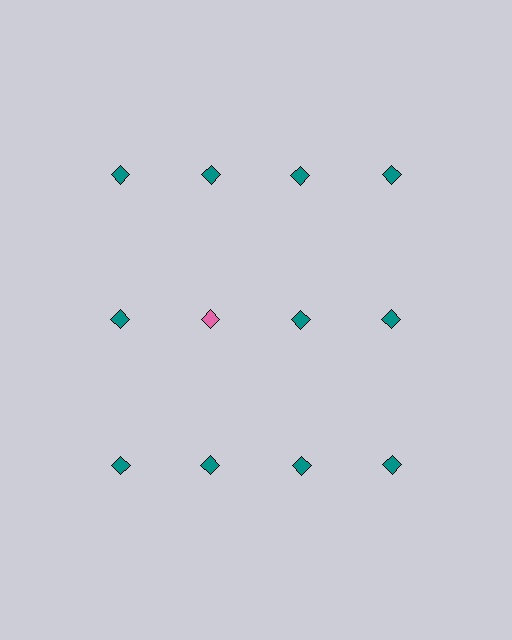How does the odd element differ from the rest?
It has a different color: pink instead of teal.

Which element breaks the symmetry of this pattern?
The pink diamond in the second row, second from left column breaks the symmetry. All other shapes are teal diamonds.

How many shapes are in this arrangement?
There are 12 shapes arranged in a grid pattern.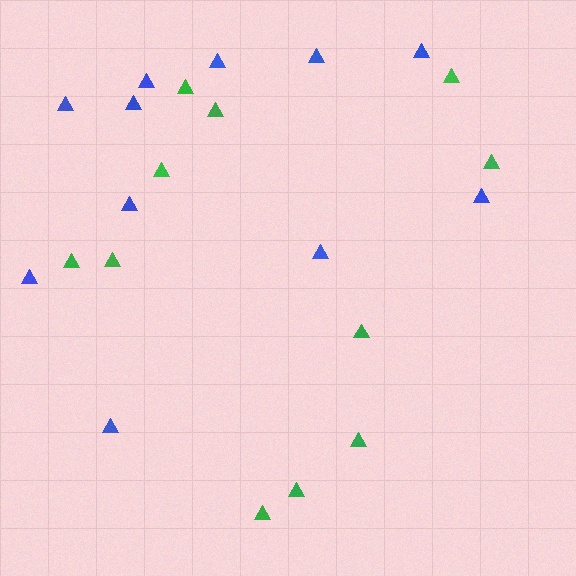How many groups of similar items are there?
There are 2 groups: one group of green triangles (11) and one group of blue triangles (11).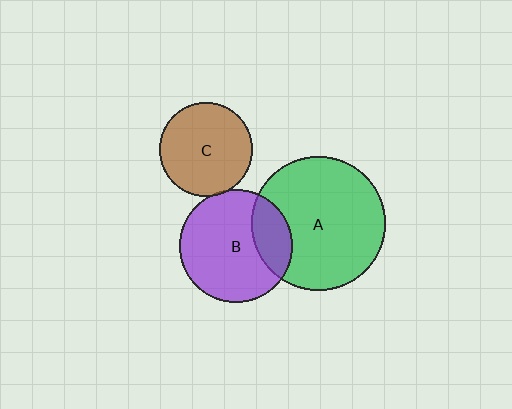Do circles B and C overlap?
Yes.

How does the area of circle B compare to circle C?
Approximately 1.4 times.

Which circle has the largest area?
Circle A (green).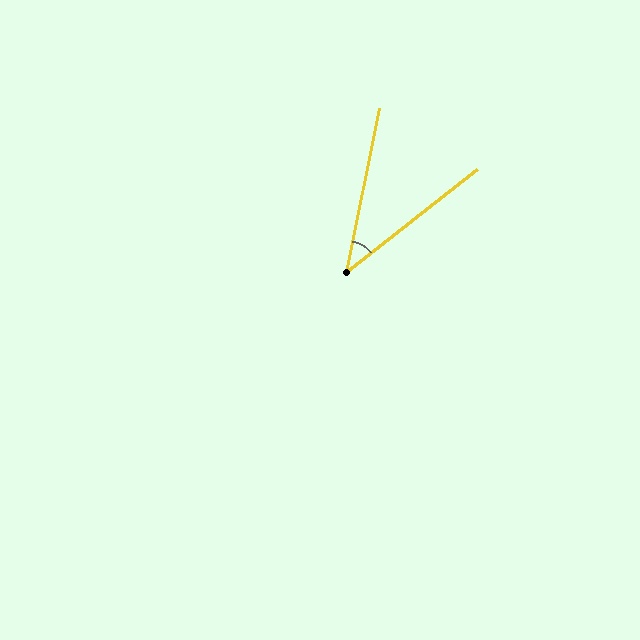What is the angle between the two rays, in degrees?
Approximately 40 degrees.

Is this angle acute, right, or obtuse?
It is acute.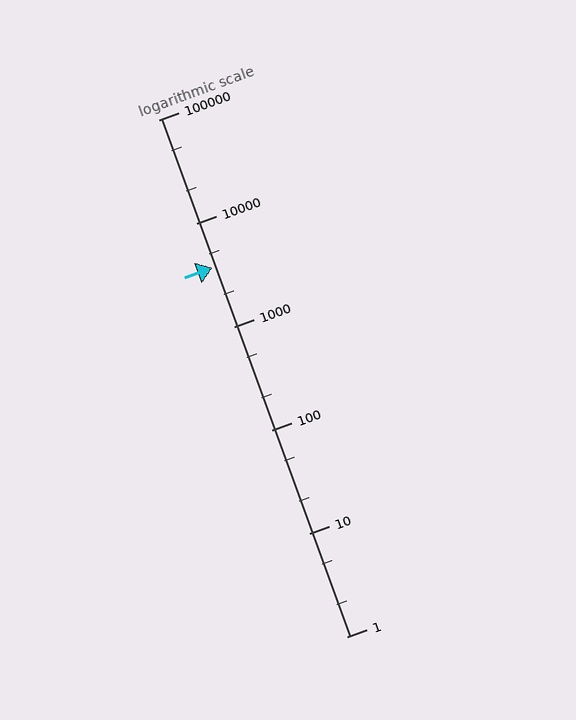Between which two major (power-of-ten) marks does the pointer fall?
The pointer is between 1000 and 10000.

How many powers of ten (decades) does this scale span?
The scale spans 5 decades, from 1 to 100000.